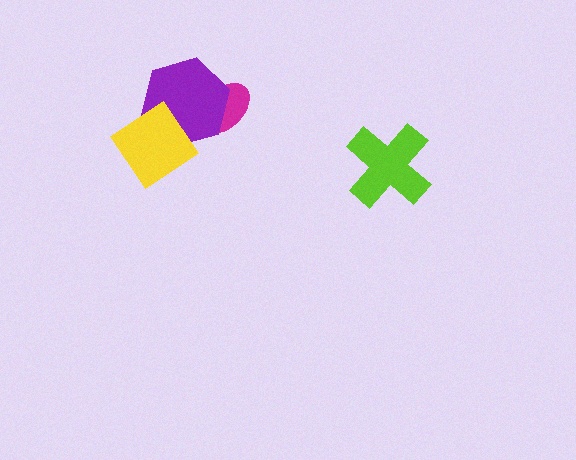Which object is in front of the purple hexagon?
The yellow diamond is in front of the purple hexagon.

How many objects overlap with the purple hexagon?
2 objects overlap with the purple hexagon.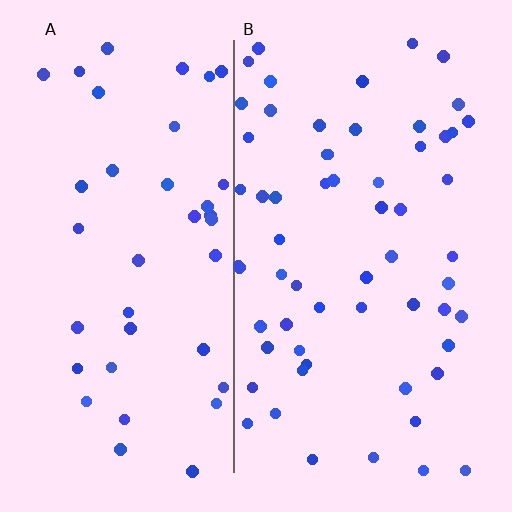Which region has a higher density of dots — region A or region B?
B (the right).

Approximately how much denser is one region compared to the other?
Approximately 1.5× — region B over region A.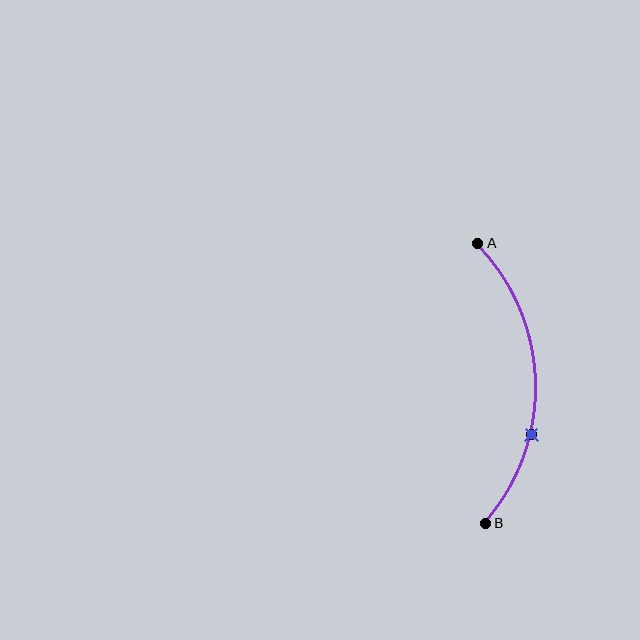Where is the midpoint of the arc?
The arc midpoint is the point on the curve farthest from the straight line joining A and B. It sits to the right of that line.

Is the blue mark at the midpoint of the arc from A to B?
No. The blue mark lies on the arc but is closer to endpoint B. The arc midpoint would be at the point on the curve equidistant along the arc from both A and B.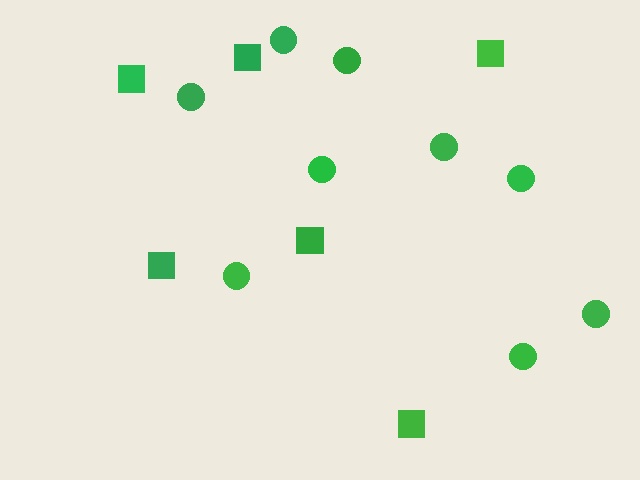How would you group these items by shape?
There are 2 groups: one group of circles (9) and one group of squares (6).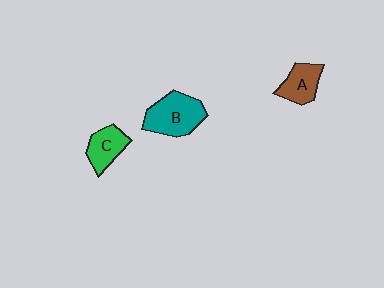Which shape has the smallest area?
Shape C (green).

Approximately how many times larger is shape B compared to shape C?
Approximately 1.5 times.